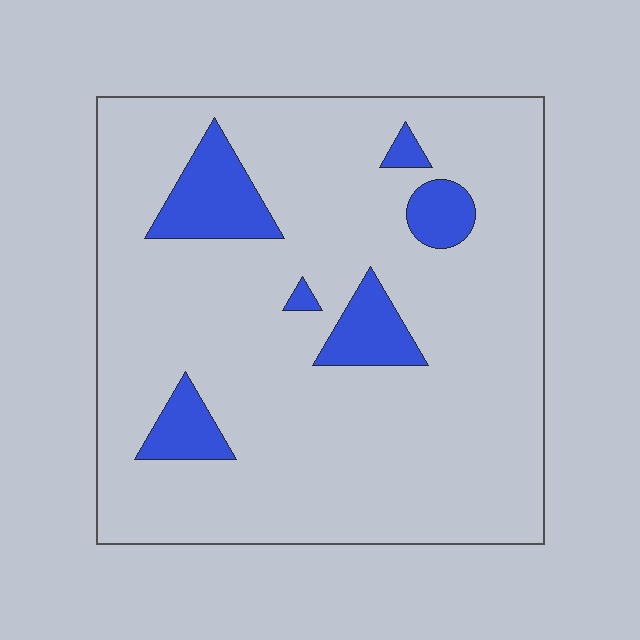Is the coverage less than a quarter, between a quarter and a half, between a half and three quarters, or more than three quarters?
Less than a quarter.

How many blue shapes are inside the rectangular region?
6.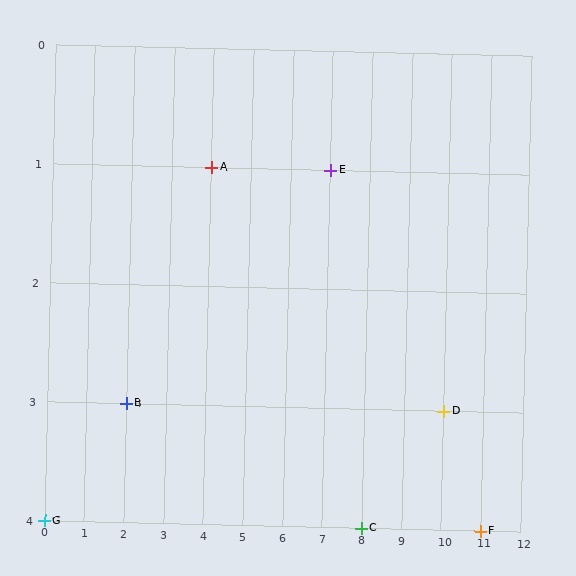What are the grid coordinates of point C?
Point C is at grid coordinates (8, 4).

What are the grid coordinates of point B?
Point B is at grid coordinates (2, 3).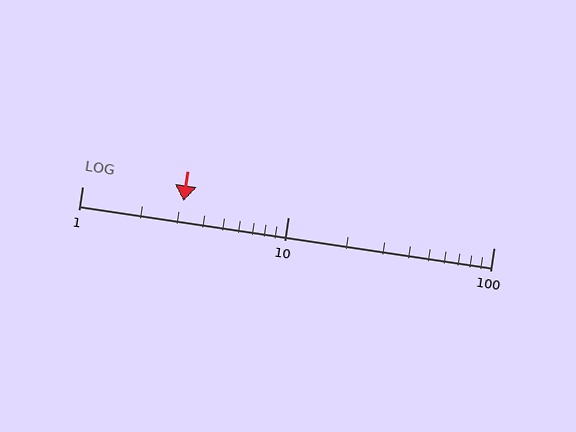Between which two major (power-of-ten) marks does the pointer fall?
The pointer is between 1 and 10.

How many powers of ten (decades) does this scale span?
The scale spans 2 decades, from 1 to 100.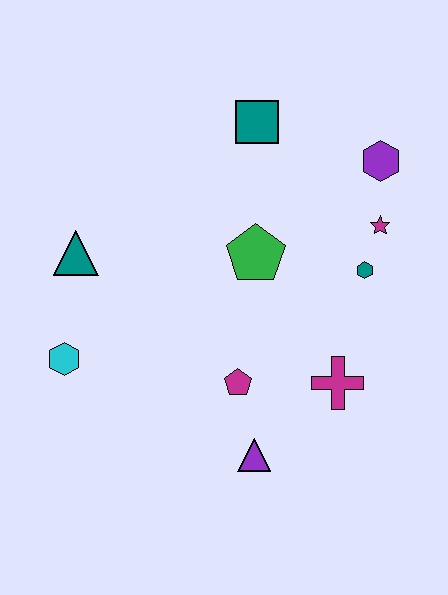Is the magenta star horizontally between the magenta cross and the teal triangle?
No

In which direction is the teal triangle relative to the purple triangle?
The teal triangle is above the purple triangle.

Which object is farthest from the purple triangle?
The teal square is farthest from the purple triangle.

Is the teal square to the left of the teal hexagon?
Yes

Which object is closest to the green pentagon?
The teal hexagon is closest to the green pentagon.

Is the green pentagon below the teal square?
Yes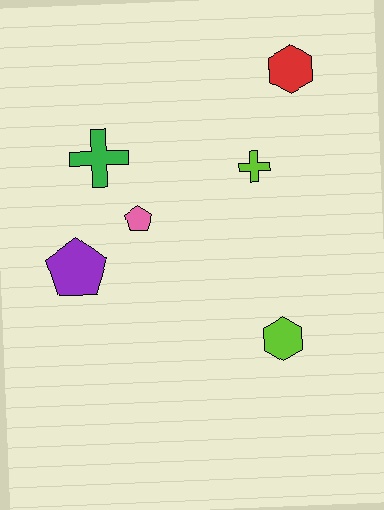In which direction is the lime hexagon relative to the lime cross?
The lime hexagon is below the lime cross.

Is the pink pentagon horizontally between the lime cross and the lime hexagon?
No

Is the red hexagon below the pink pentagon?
No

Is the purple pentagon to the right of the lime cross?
No